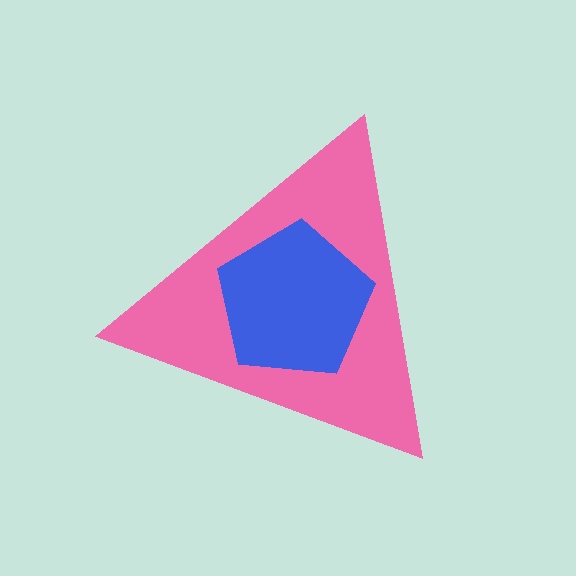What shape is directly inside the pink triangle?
The blue pentagon.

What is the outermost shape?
The pink triangle.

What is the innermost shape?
The blue pentagon.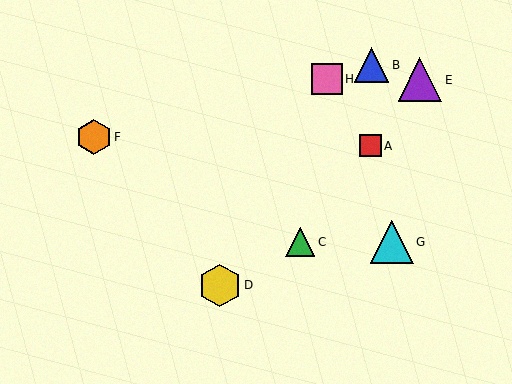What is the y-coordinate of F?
Object F is at y≈137.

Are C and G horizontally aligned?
Yes, both are at y≈242.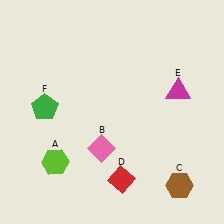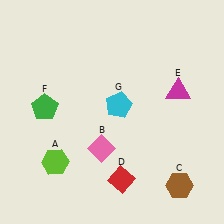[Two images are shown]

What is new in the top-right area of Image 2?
A cyan pentagon (G) was added in the top-right area of Image 2.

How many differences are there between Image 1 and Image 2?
There is 1 difference between the two images.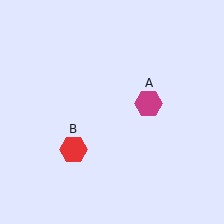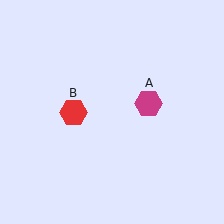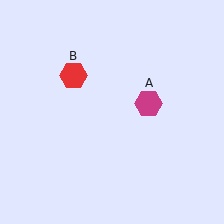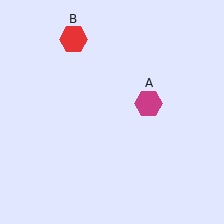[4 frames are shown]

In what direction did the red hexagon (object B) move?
The red hexagon (object B) moved up.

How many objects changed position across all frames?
1 object changed position: red hexagon (object B).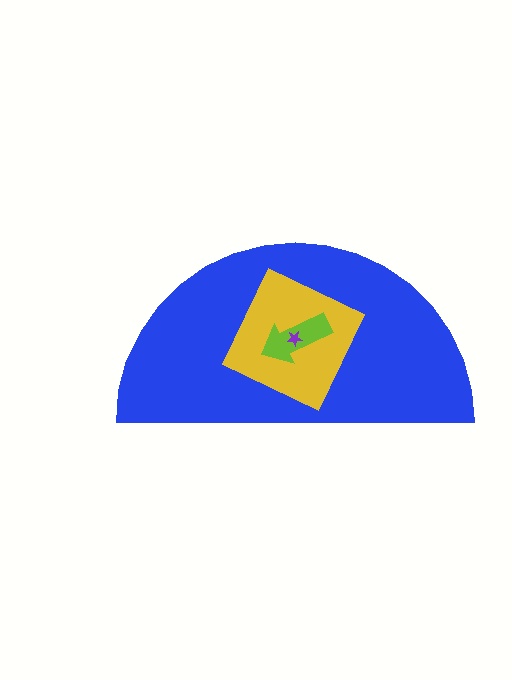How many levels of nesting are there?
4.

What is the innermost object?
The purple star.